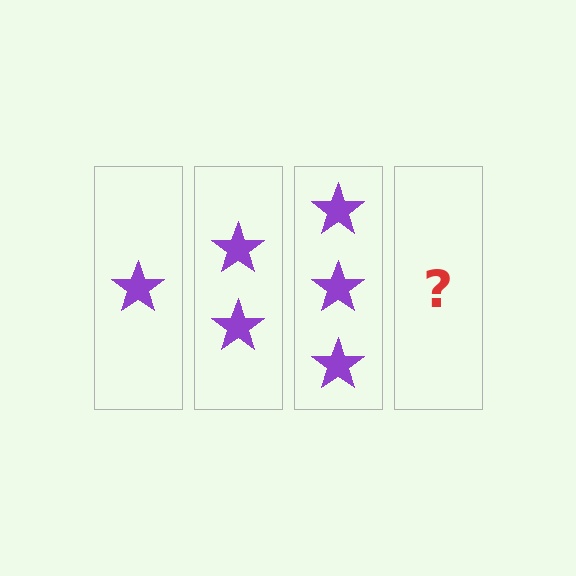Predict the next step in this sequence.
The next step is 4 stars.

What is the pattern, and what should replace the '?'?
The pattern is that each step adds one more star. The '?' should be 4 stars.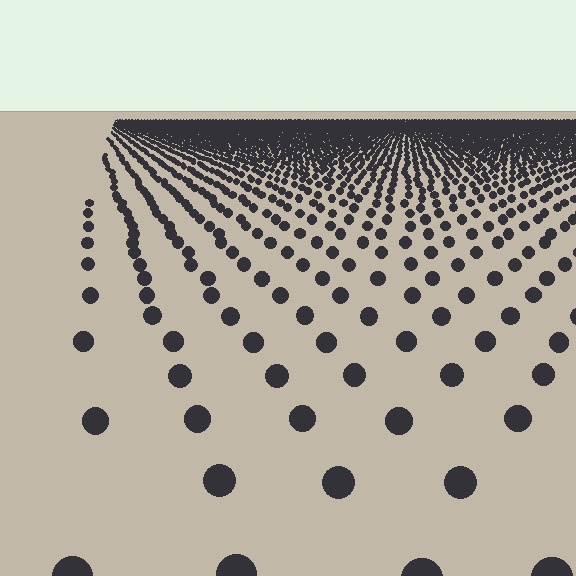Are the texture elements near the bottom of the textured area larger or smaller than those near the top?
Larger. Near the bottom, elements are closer to the viewer and appear at a bigger on-screen size.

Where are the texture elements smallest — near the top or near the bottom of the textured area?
Near the top.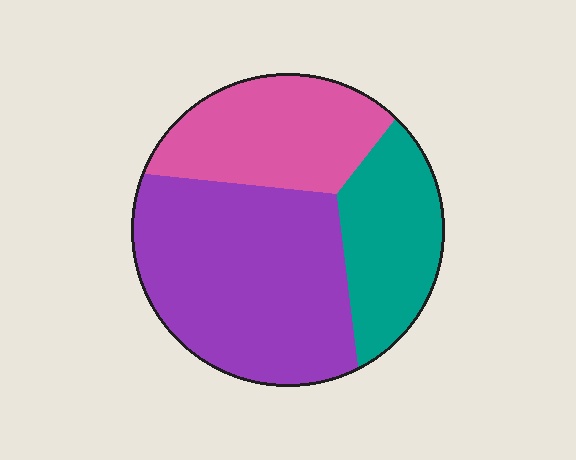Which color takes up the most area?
Purple, at roughly 50%.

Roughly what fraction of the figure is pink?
Pink covers 27% of the figure.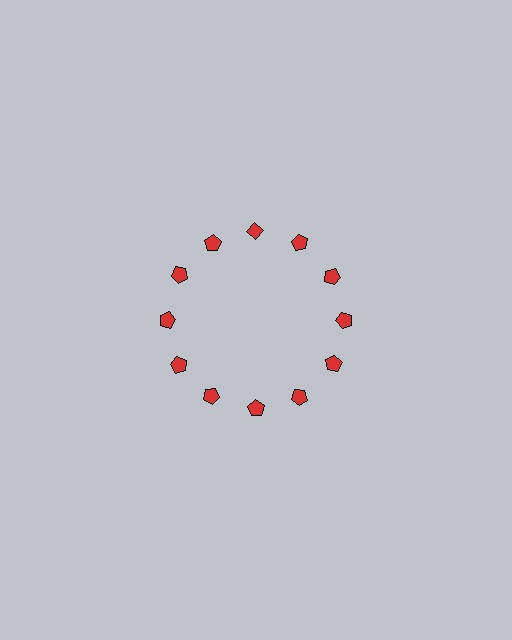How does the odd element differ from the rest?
It has a different shape: diamond instead of pentagon.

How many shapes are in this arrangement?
There are 12 shapes arranged in a ring pattern.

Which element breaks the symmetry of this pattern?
The red diamond at roughly the 12 o'clock position breaks the symmetry. All other shapes are red pentagons.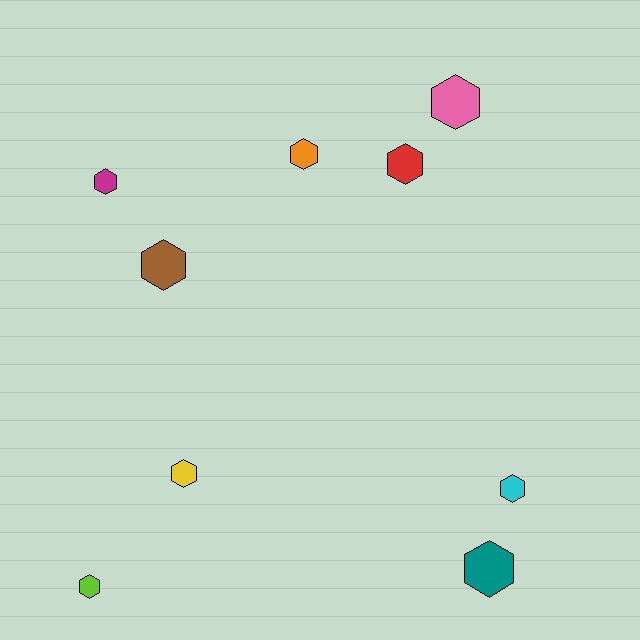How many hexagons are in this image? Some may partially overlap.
There are 9 hexagons.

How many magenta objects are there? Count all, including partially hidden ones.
There is 1 magenta object.